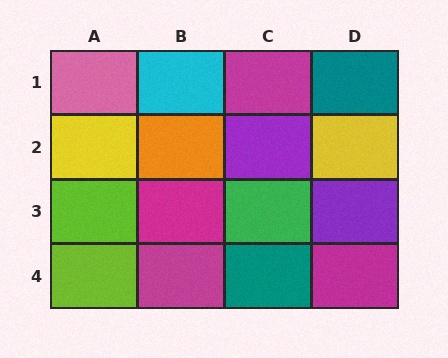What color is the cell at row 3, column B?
Magenta.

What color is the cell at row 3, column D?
Purple.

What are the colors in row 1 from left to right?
Pink, cyan, magenta, teal.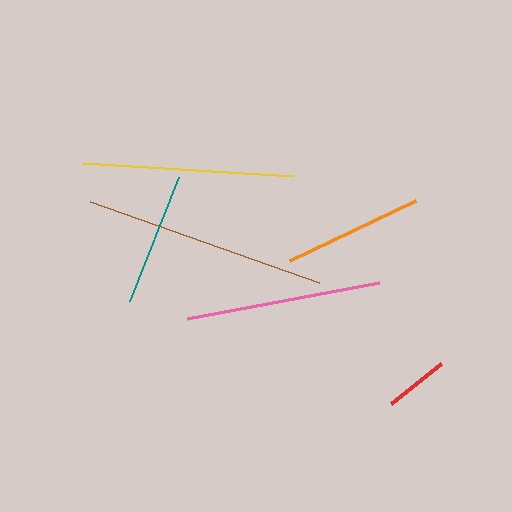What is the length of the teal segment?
The teal segment is approximately 133 pixels long.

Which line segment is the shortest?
The red line is the shortest at approximately 64 pixels.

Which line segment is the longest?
The brown line is the longest at approximately 243 pixels.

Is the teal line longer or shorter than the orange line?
The orange line is longer than the teal line.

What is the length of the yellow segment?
The yellow segment is approximately 211 pixels long.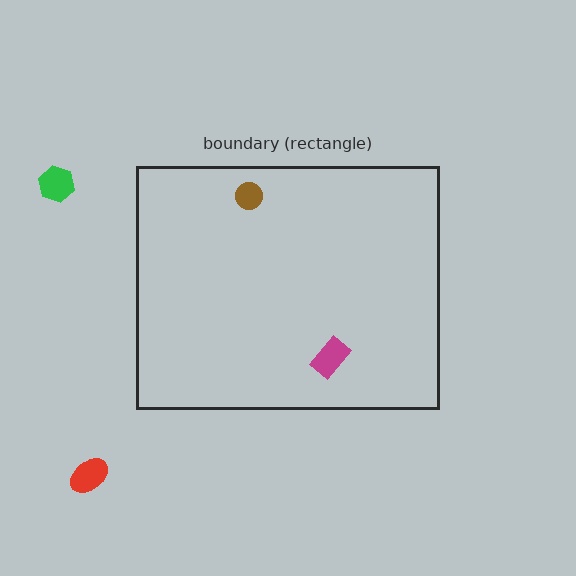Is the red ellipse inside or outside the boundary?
Outside.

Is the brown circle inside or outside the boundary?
Inside.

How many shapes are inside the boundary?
2 inside, 2 outside.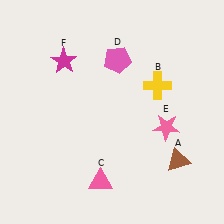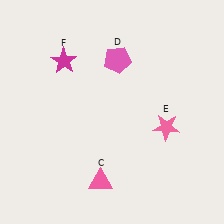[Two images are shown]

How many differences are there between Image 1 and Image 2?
There are 2 differences between the two images.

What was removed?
The yellow cross (B), the brown triangle (A) were removed in Image 2.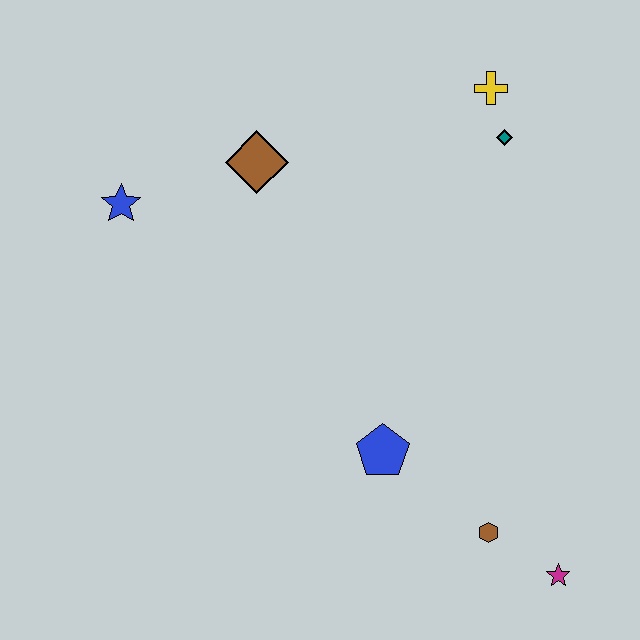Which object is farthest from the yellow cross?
The magenta star is farthest from the yellow cross.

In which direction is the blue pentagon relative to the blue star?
The blue pentagon is to the right of the blue star.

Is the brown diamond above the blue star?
Yes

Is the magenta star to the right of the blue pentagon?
Yes